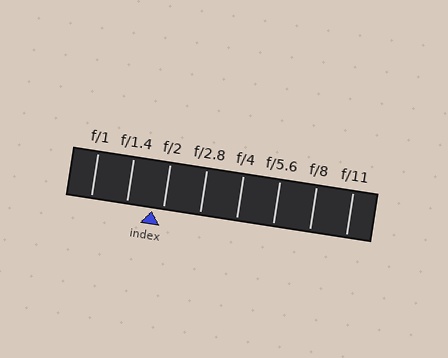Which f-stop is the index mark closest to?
The index mark is closest to f/2.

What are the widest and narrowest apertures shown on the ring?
The widest aperture shown is f/1 and the narrowest is f/11.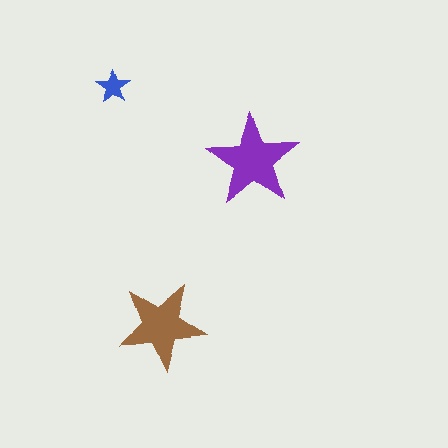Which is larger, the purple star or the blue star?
The purple one.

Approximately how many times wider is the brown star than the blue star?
About 2.5 times wider.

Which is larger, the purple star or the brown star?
The purple one.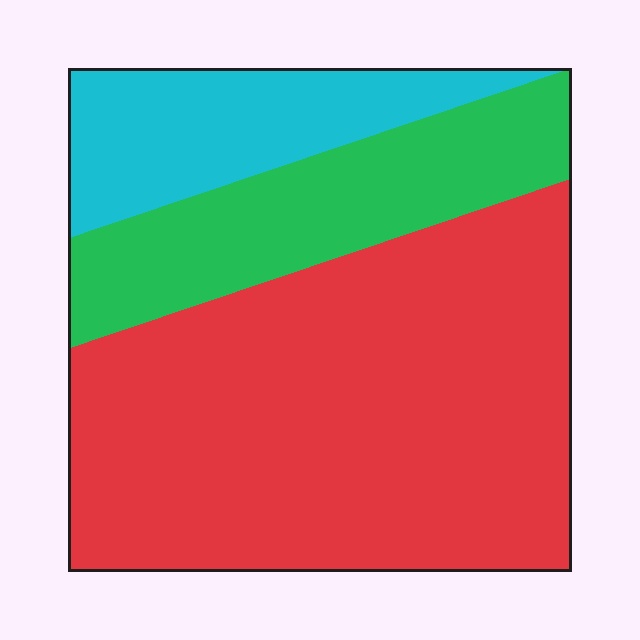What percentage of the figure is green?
Green covers 22% of the figure.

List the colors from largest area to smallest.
From largest to smallest: red, green, cyan.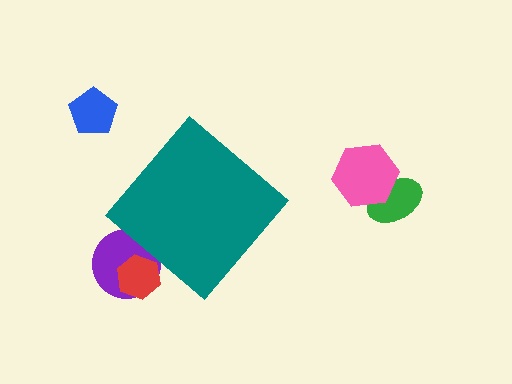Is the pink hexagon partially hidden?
No, the pink hexagon is fully visible.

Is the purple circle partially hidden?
Yes, the purple circle is partially hidden behind the teal diamond.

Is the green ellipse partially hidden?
No, the green ellipse is fully visible.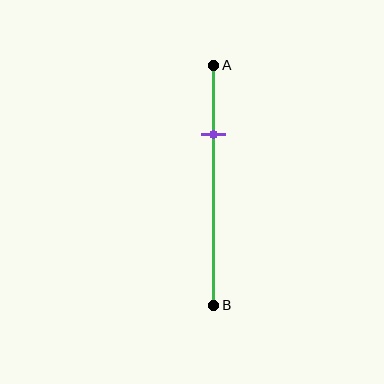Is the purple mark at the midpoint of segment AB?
No, the mark is at about 30% from A, not at the 50% midpoint.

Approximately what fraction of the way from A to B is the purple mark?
The purple mark is approximately 30% of the way from A to B.